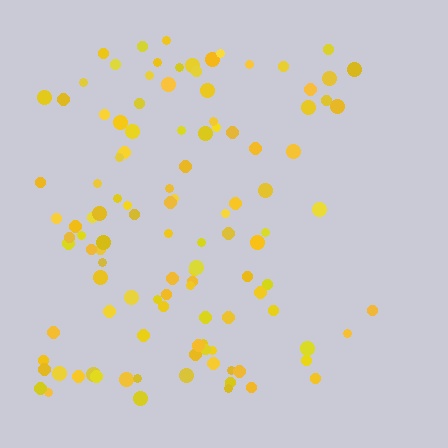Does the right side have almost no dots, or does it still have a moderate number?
Still a moderate number, just noticeably fewer than the left.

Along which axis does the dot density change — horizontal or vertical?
Horizontal.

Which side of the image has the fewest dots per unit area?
The right.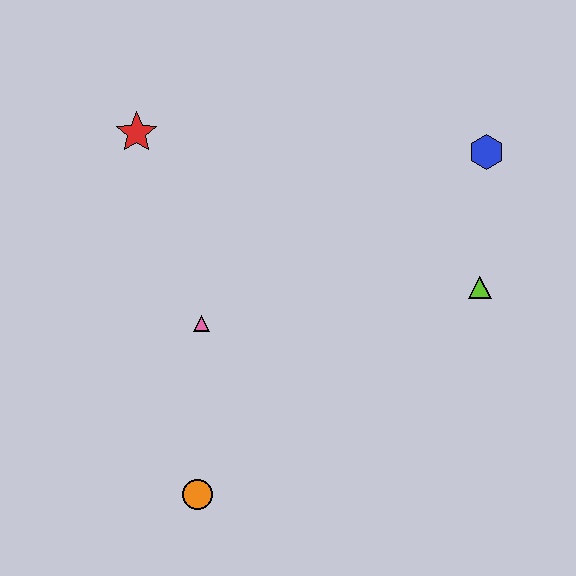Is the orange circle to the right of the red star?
Yes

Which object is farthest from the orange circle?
The blue hexagon is farthest from the orange circle.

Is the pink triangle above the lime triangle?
No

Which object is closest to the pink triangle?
The orange circle is closest to the pink triangle.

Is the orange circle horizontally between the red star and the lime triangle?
Yes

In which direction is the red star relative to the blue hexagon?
The red star is to the left of the blue hexagon.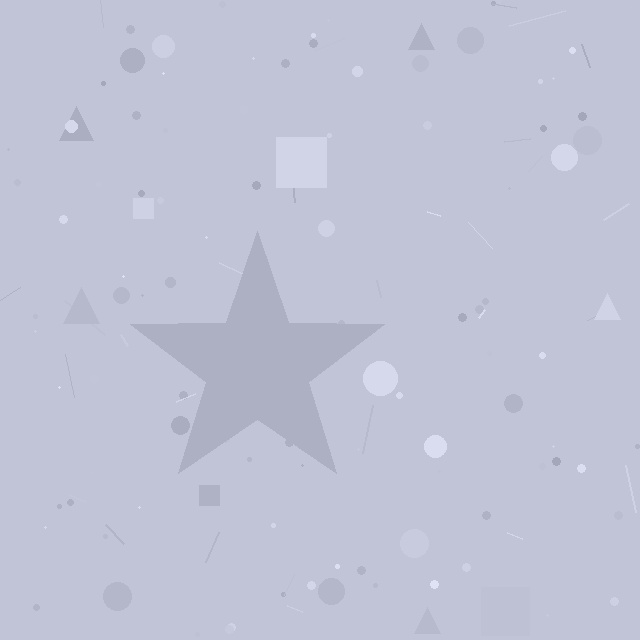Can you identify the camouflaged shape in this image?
The camouflaged shape is a star.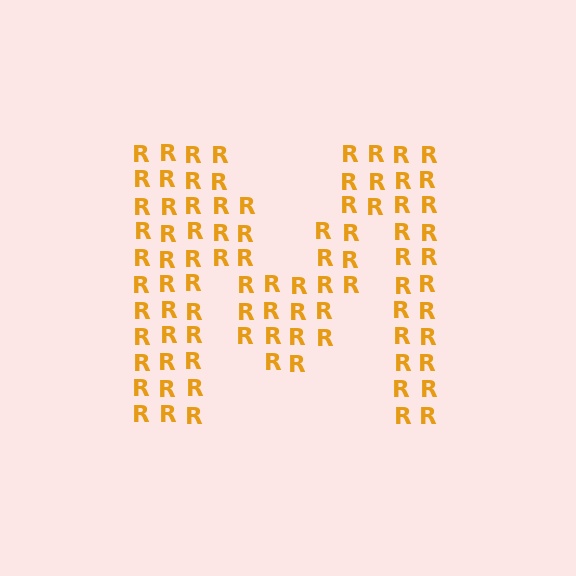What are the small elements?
The small elements are letter R's.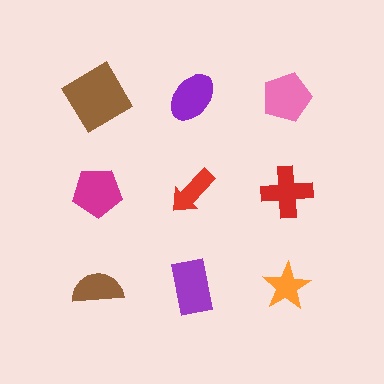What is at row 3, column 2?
A purple rectangle.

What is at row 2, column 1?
A magenta pentagon.